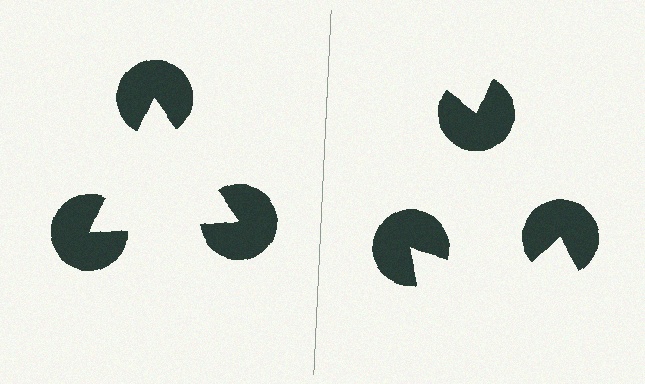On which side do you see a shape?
An illusory triangle appears on the left side. On the right side the wedge cuts are rotated, so no coherent shape forms.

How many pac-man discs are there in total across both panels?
6 — 3 on each side.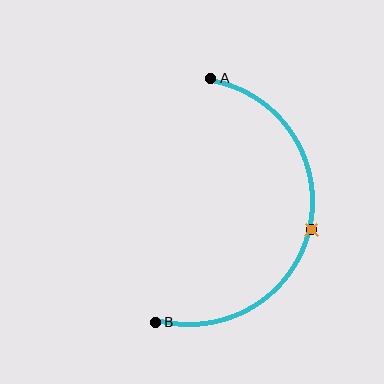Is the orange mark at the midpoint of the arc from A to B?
Yes. The orange mark lies on the arc at equal arc-length from both A and B — it is the arc midpoint.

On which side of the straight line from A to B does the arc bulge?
The arc bulges to the right of the straight line connecting A and B.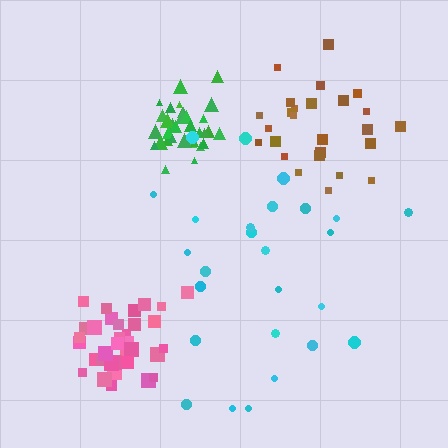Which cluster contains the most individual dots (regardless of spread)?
Pink (35).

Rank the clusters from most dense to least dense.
green, pink, brown, cyan.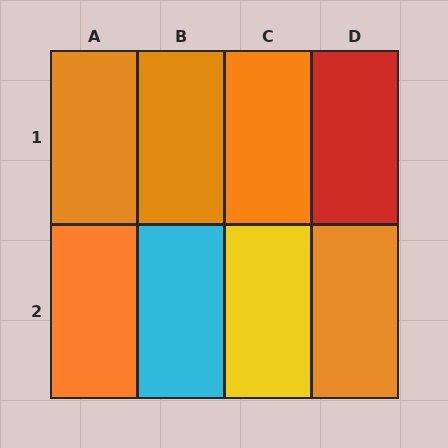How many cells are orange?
5 cells are orange.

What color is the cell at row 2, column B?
Cyan.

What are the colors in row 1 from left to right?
Orange, orange, orange, red.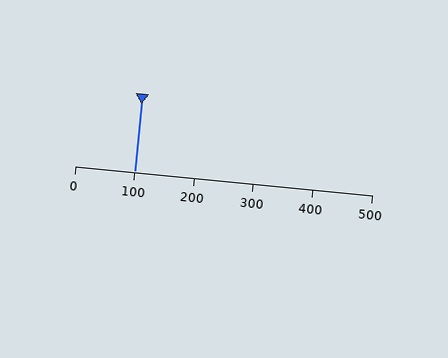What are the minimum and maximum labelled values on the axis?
The axis runs from 0 to 500.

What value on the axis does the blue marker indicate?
The marker indicates approximately 100.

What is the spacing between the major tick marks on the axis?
The major ticks are spaced 100 apart.